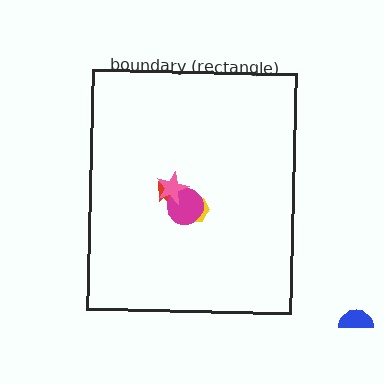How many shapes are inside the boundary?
4 inside, 1 outside.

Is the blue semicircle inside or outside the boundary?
Outside.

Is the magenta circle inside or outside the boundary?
Inside.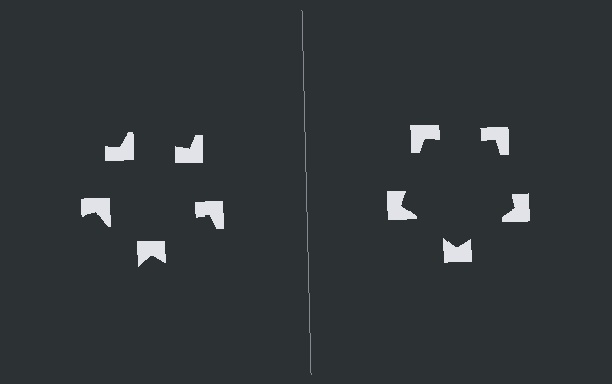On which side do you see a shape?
An illusory pentagon appears on the right side. On the left side the wedge cuts are rotated, so no coherent shape forms.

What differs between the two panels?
The notched squares are positioned identically on both sides; only the wedge orientations differ. On the right they align to a pentagon; on the left they are misaligned.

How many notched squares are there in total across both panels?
10 — 5 on each side.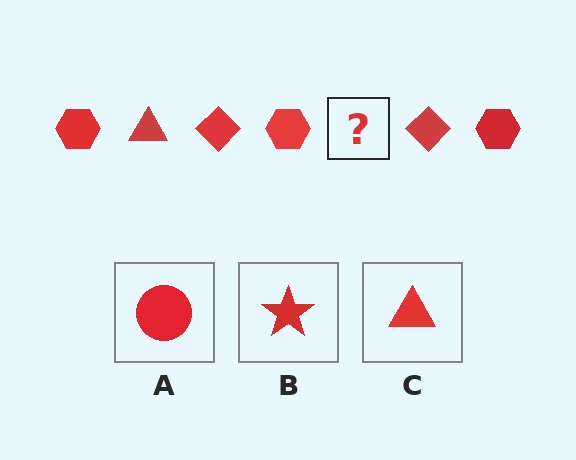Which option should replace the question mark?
Option C.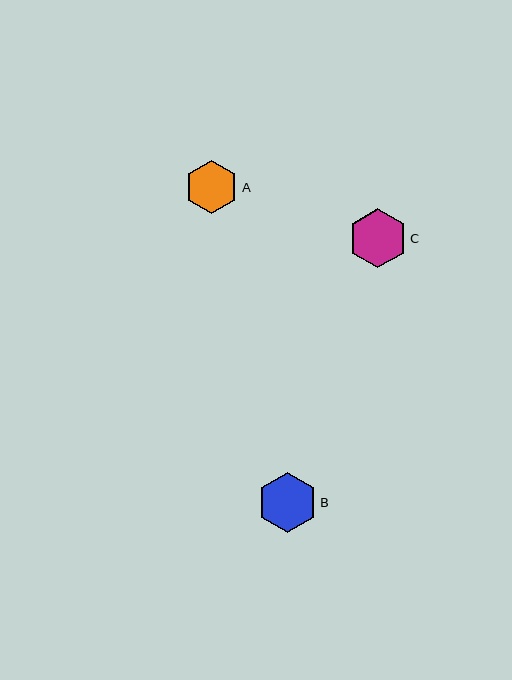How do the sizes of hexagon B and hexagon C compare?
Hexagon B and hexagon C are approximately the same size.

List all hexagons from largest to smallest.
From largest to smallest: B, C, A.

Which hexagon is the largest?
Hexagon B is the largest with a size of approximately 60 pixels.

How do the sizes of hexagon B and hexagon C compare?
Hexagon B and hexagon C are approximately the same size.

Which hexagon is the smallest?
Hexagon A is the smallest with a size of approximately 53 pixels.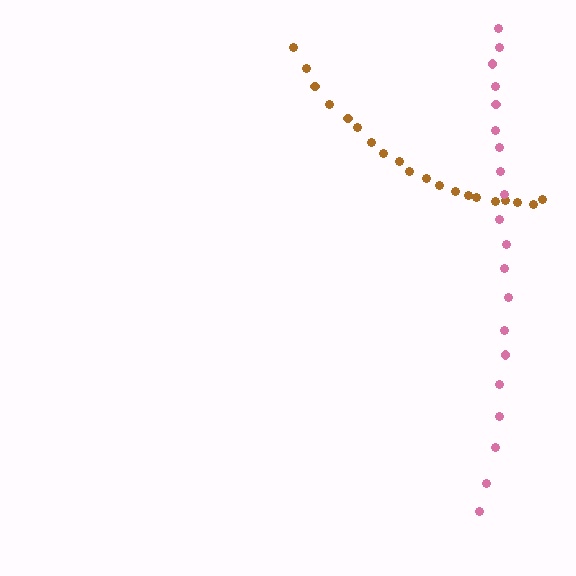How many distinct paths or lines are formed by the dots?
There are 2 distinct paths.